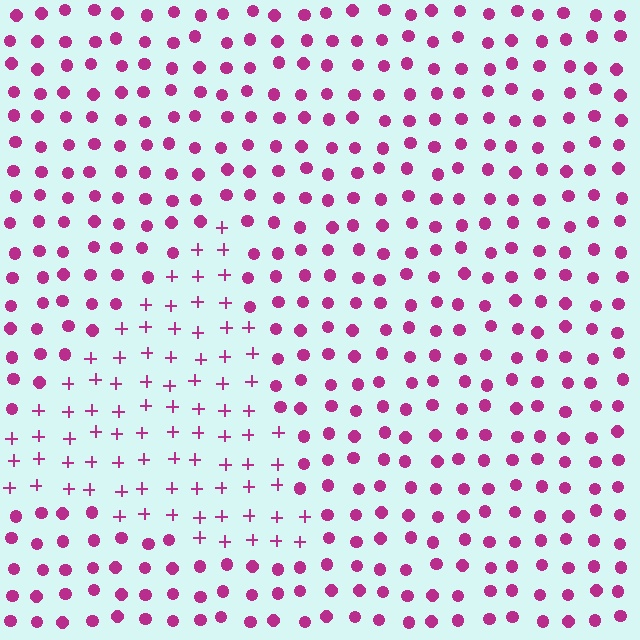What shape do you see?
I see a triangle.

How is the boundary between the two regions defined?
The boundary is defined by a change in element shape: plus signs inside vs. circles outside. All elements share the same color and spacing.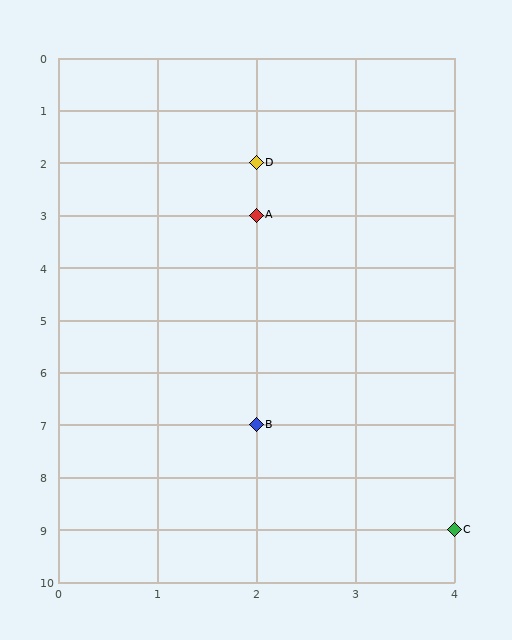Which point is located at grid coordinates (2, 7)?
Point B is at (2, 7).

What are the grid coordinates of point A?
Point A is at grid coordinates (2, 3).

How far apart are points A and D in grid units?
Points A and D are 1 row apart.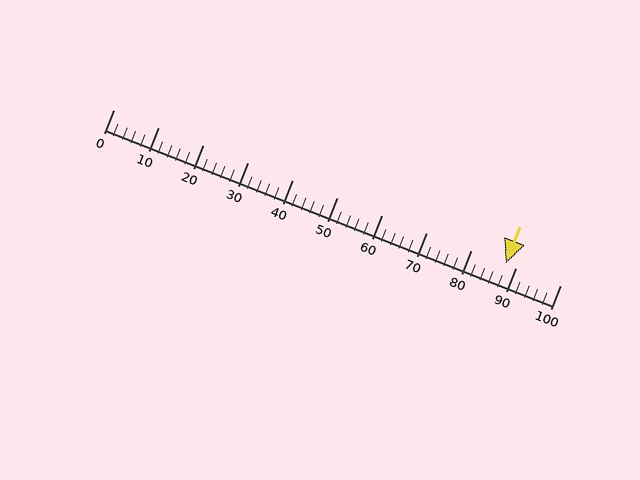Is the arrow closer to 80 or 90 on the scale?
The arrow is closer to 90.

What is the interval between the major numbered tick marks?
The major tick marks are spaced 10 units apart.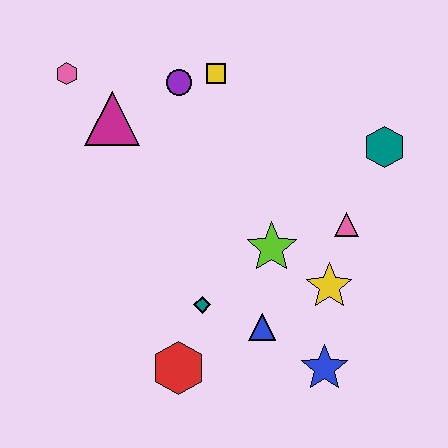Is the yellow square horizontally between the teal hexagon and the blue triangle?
No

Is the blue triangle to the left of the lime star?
Yes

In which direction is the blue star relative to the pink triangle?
The blue star is below the pink triangle.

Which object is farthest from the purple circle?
The blue star is farthest from the purple circle.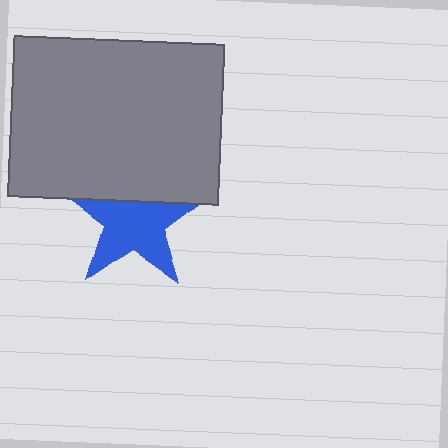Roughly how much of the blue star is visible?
Most of it is visible (roughly 70%).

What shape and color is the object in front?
The object in front is a gray rectangle.